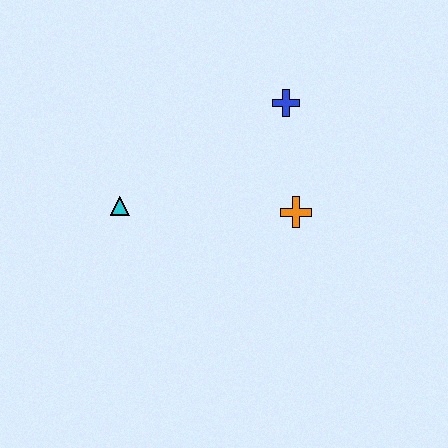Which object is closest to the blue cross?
The orange cross is closest to the blue cross.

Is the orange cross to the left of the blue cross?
No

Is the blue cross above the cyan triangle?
Yes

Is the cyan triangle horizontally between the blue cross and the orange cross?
No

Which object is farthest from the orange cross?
The cyan triangle is farthest from the orange cross.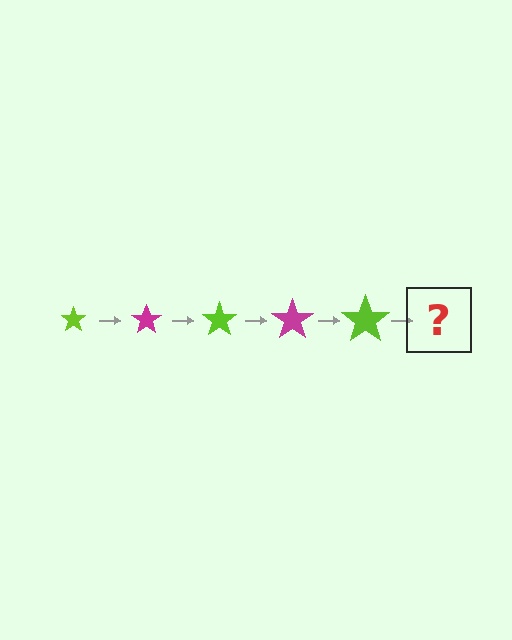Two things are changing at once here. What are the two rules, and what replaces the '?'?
The two rules are that the star grows larger each step and the color cycles through lime and magenta. The '?' should be a magenta star, larger than the previous one.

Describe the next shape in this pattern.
It should be a magenta star, larger than the previous one.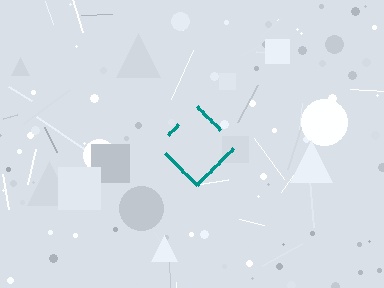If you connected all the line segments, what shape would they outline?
They would outline a diamond.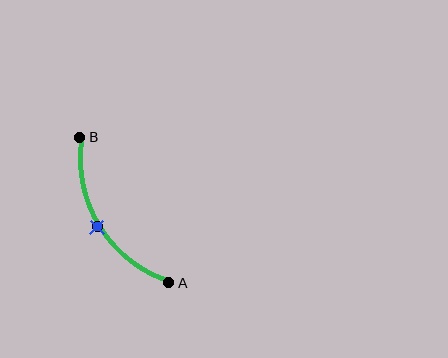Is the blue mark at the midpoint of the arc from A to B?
Yes. The blue mark lies on the arc at equal arc-length from both A and B — it is the arc midpoint.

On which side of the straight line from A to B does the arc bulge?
The arc bulges to the left of the straight line connecting A and B.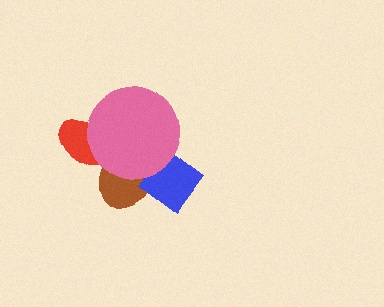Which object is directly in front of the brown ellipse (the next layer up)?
The blue diamond is directly in front of the brown ellipse.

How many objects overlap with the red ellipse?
2 objects overlap with the red ellipse.